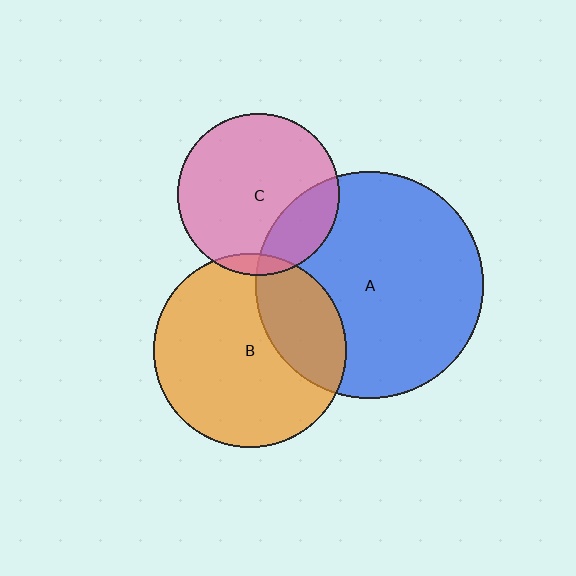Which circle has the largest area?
Circle A (blue).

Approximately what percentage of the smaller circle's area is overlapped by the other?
Approximately 20%.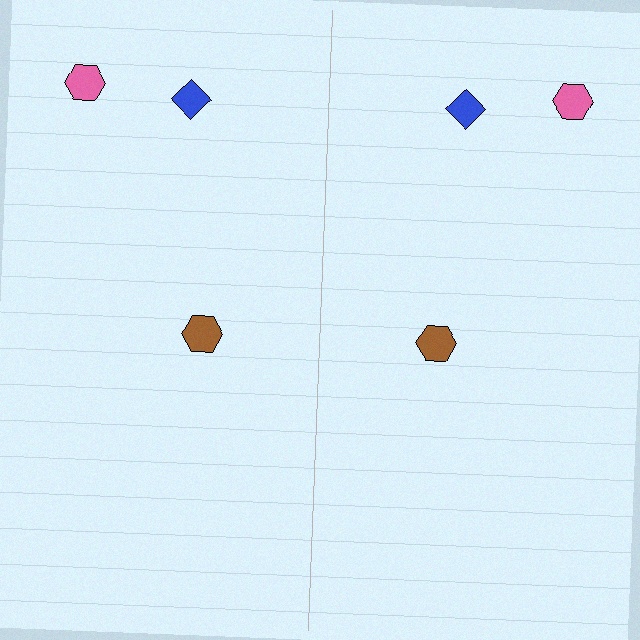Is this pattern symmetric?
Yes, this pattern has bilateral (reflection) symmetry.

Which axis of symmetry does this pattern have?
The pattern has a vertical axis of symmetry running through the center of the image.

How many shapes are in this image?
There are 6 shapes in this image.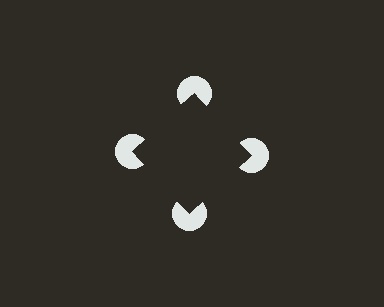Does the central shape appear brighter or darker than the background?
It typically appears slightly darker than the background, even though no actual brightness change is drawn.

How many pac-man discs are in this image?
There are 4 — one at each vertex of the illusory square.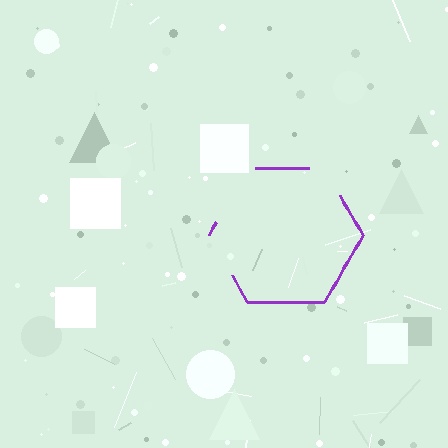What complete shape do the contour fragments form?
The contour fragments form a hexagon.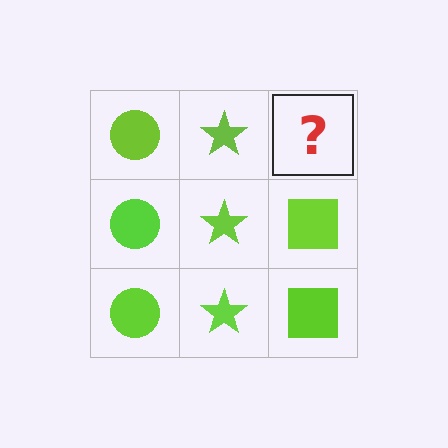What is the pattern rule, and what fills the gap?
The rule is that each column has a consistent shape. The gap should be filled with a lime square.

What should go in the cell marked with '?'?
The missing cell should contain a lime square.